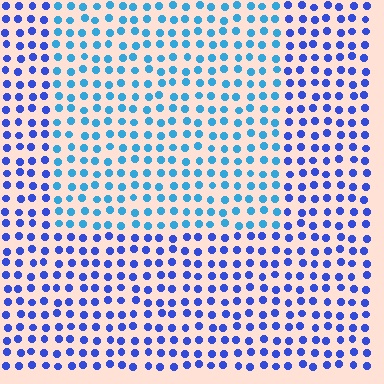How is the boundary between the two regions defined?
The boundary is defined purely by a slight shift in hue (about 33 degrees). Spacing, size, and orientation are identical on both sides.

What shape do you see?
I see a rectangle.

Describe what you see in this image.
The image is filled with small blue elements in a uniform arrangement. A rectangle-shaped region is visible where the elements are tinted to a slightly different hue, forming a subtle color boundary.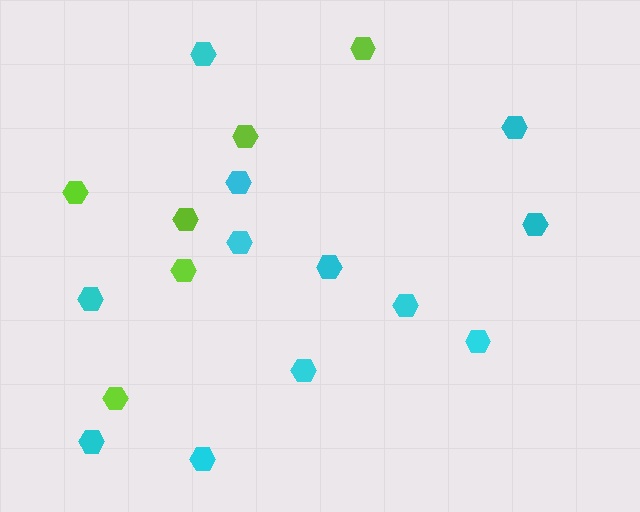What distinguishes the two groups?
There are 2 groups: one group of lime hexagons (6) and one group of cyan hexagons (12).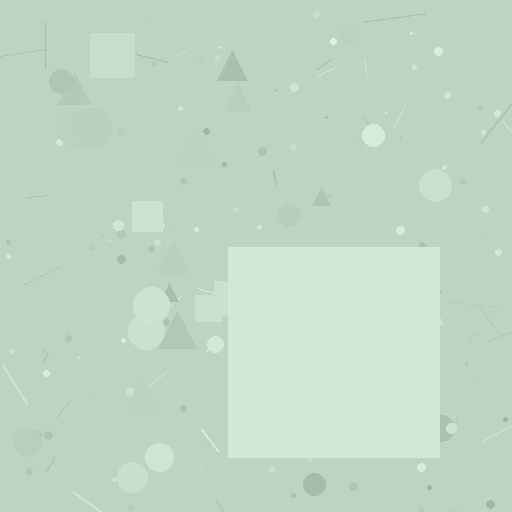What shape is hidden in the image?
A square is hidden in the image.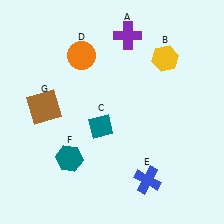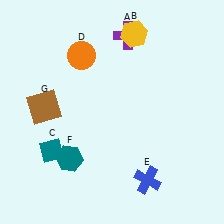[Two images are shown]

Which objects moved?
The objects that moved are: the yellow hexagon (B), the teal diamond (C).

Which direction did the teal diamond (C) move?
The teal diamond (C) moved left.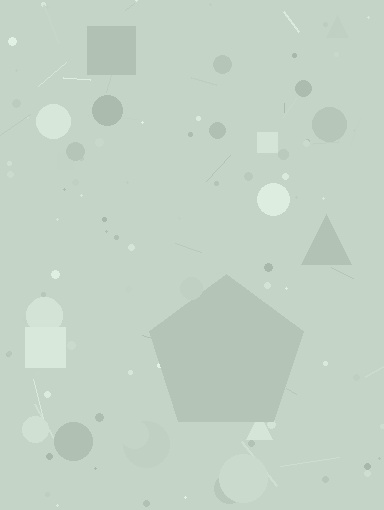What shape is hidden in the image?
A pentagon is hidden in the image.